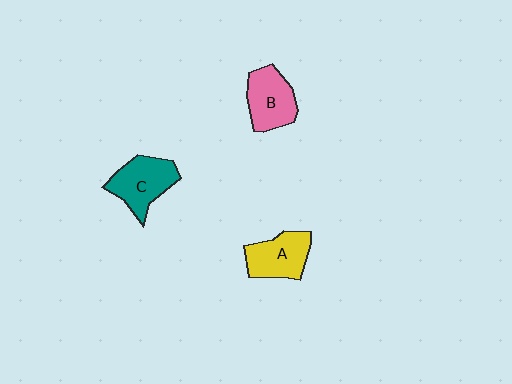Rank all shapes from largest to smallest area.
From largest to smallest: C (teal), B (pink), A (yellow).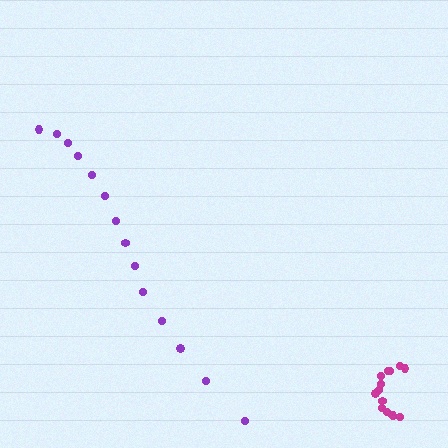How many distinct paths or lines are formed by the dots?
There are 2 distinct paths.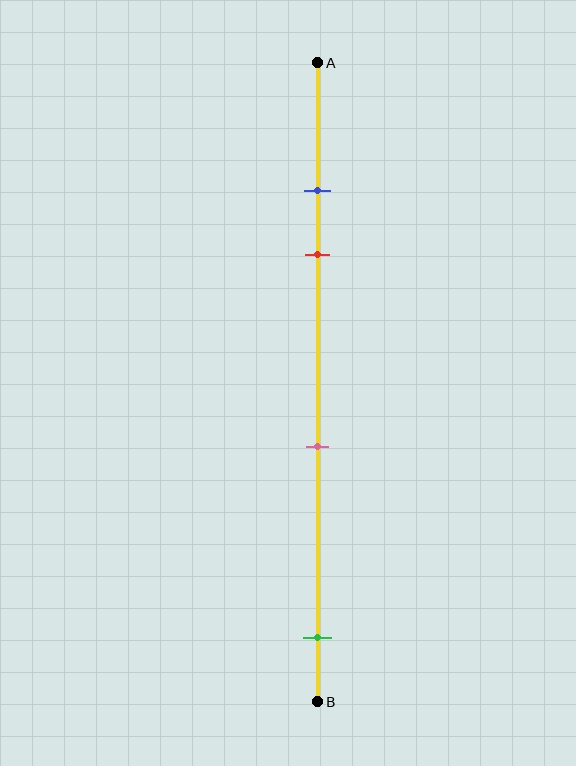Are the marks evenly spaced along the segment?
No, the marks are not evenly spaced.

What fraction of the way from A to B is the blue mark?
The blue mark is approximately 20% (0.2) of the way from A to B.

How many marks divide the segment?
There are 4 marks dividing the segment.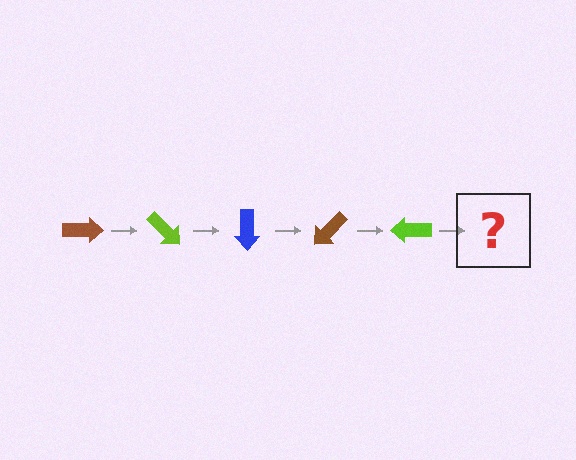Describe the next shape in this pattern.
It should be a blue arrow, rotated 225 degrees from the start.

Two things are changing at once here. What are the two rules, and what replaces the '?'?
The two rules are that it rotates 45 degrees each step and the color cycles through brown, lime, and blue. The '?' should be a blue arrow, rotated 225 degrees from the start.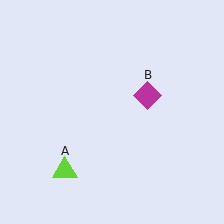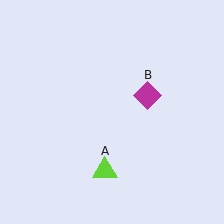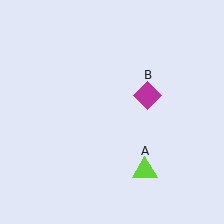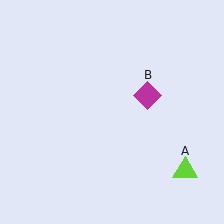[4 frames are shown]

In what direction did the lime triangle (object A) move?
The lime triangle (object A) moved right.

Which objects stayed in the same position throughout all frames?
Magenta diamond (object B) remained stationary.